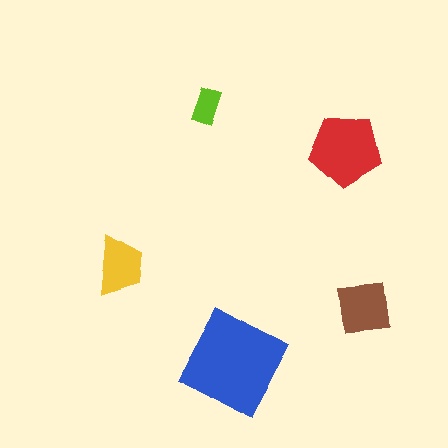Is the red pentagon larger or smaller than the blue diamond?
Smaller.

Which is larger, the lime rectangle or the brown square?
The brown square.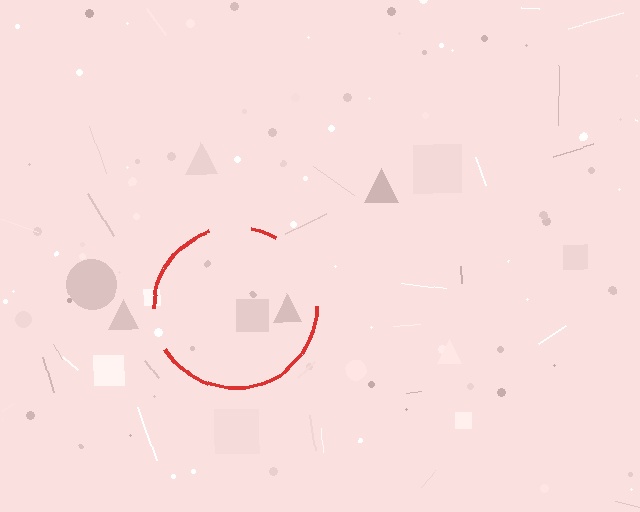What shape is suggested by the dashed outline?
The dashed outline suggests a circle.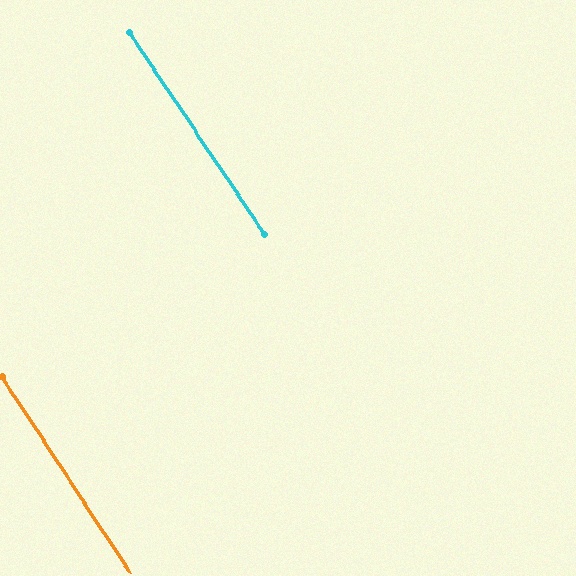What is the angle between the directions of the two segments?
Approximately 1 degree.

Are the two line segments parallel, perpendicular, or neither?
Parallel — their directions differ by only 0.6°.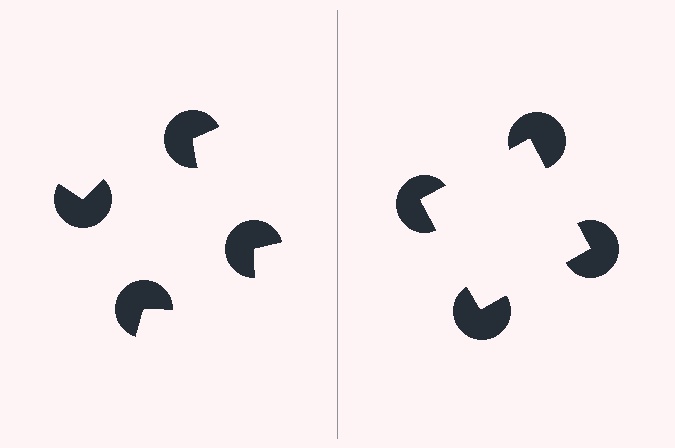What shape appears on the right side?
An illusory square.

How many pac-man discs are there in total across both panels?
8 — 4 on each side.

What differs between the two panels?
The pac-man discs are positioned identically on both sides; only the wedge orientations differ. On the right they align to a square; on the left they are misaligned.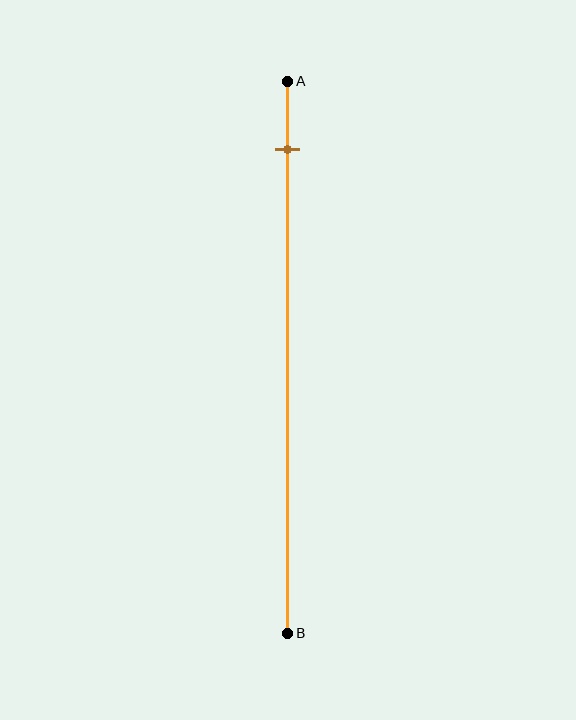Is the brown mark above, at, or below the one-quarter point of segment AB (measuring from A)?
The brown mark is above the one-quarter point of segment AB.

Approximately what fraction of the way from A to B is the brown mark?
The brown mark is approximately 10% of the way from A to B.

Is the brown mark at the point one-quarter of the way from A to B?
No, the mark is at about 10% from A, not at the 25% one-quarter point.